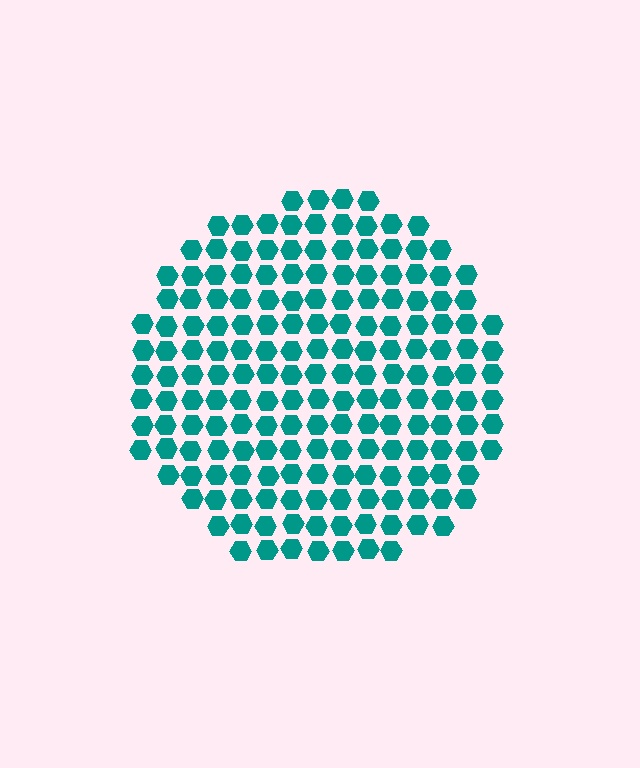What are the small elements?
The small elements are hexagons.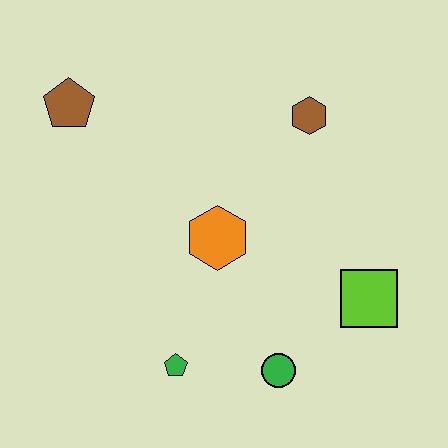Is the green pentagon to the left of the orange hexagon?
Yes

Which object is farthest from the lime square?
The brown pentagon is farthest from the lime square.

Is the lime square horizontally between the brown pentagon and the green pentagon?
No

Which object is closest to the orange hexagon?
The green pentagon is closest to the orange hexagon.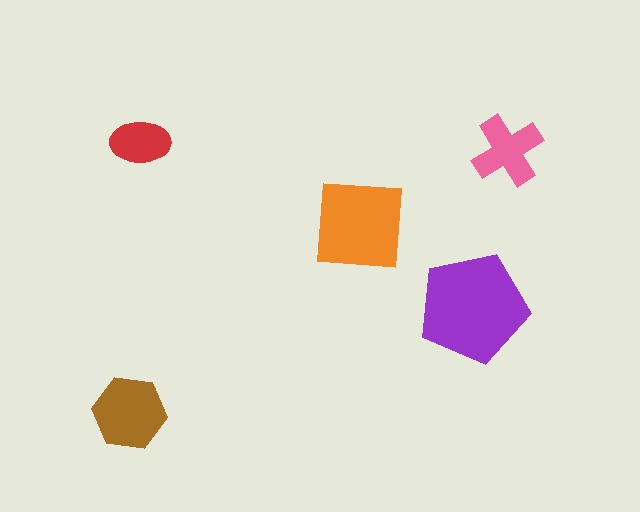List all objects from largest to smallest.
The purple pentagon, the orange square, the brown hexagon, the pink cross, the red ellipse.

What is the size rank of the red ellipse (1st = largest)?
5th.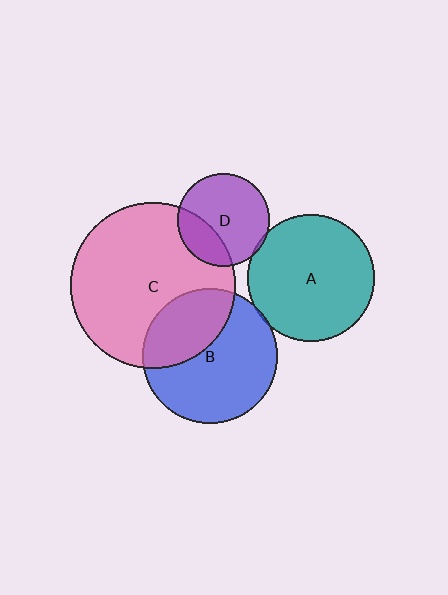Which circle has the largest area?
Circle C (pink).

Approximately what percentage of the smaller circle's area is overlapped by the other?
Approximately 5%.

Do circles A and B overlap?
Yes.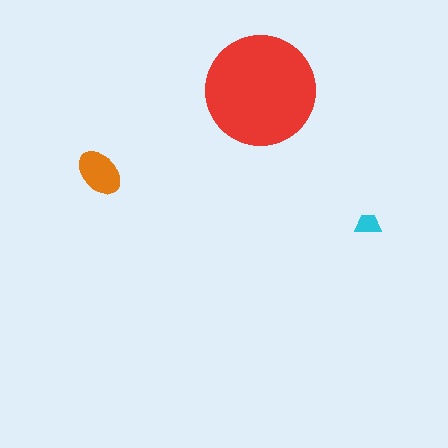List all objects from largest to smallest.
The red circle, the orange ellipse, the cyan trapezoid.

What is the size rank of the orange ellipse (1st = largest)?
2nd.